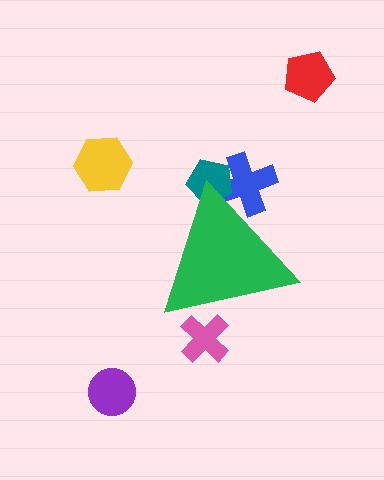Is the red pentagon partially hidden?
No, the red pentagon is fully visible.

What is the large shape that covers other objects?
A green triangle.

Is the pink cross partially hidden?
Yes, the pink cross is partially hidden behind the green triangle.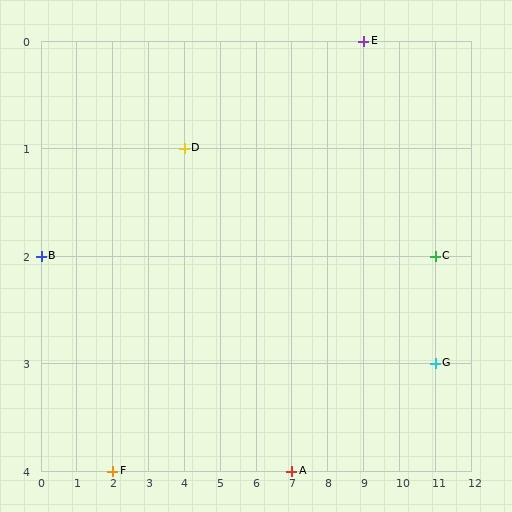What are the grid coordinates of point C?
Point C is at grid coordinates (11, 2).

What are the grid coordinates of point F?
Point F is at grid coordinates (2, 4).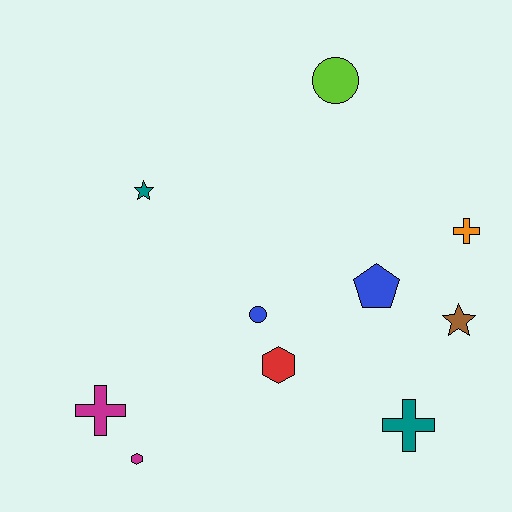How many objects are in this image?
There are 10 objects.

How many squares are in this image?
There are no squares.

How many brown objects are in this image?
There is 1 brown object.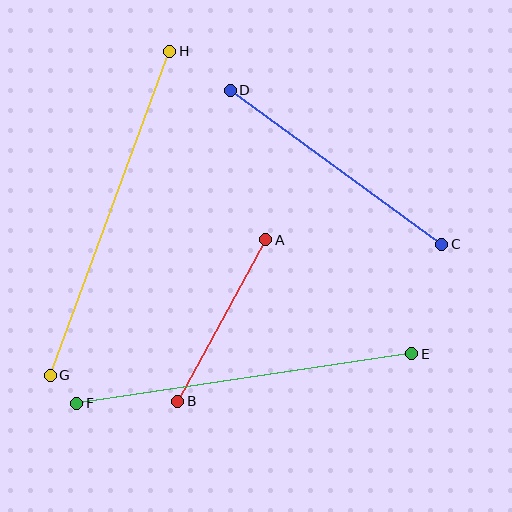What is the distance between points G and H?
The distance is approximately 345 pixels.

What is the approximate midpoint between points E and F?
The midpoint is at approximately (244, 378) pixels.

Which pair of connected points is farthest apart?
Points G and H are farthest apart.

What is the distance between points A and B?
The distance is approximately 184 pixels.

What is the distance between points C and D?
The distance is approximately 262 pixels.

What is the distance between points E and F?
The distance is approximately 339 pixels.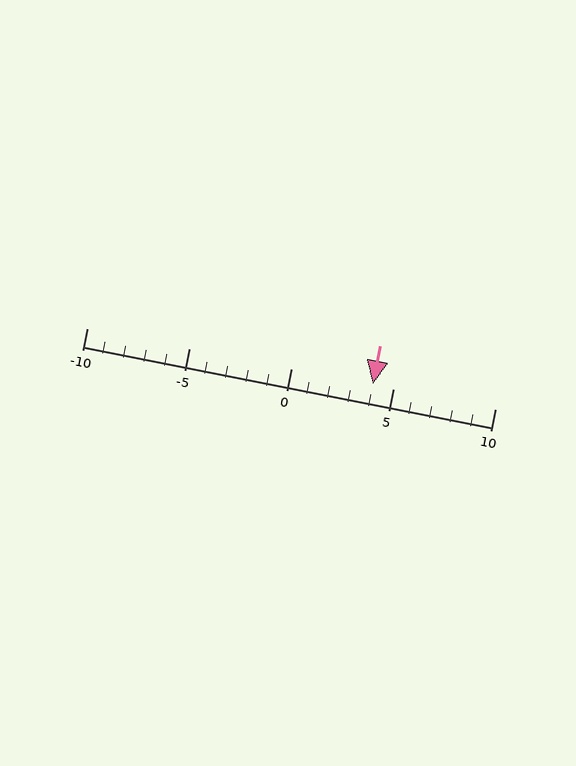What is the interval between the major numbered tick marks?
The major tick marks are spaced 5 units apart.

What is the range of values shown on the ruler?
The ruler shows values from -10 to 10.